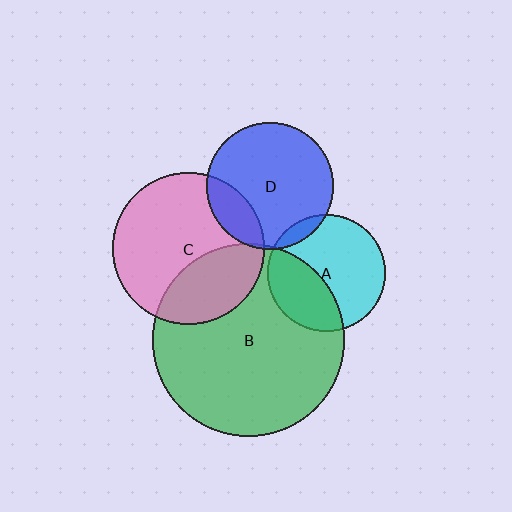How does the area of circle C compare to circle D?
Approximately 1.4 times.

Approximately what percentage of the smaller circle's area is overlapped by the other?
Approximately 10%.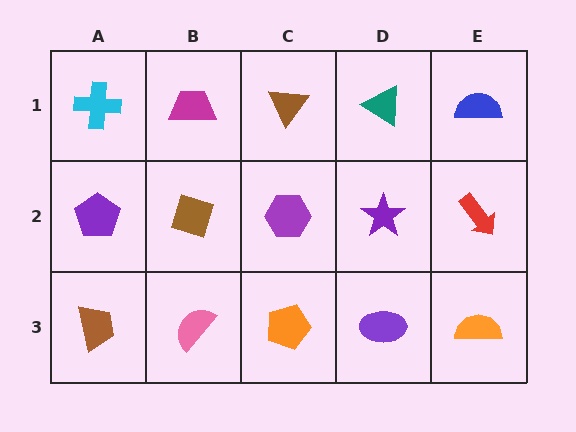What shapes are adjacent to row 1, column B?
A brown diamond (row 2, column B), a cyan cross (row 1, column A), a brown triangle (row 1, column C).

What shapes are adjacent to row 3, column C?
A purple hexagon (row 2, column C), a pink semicircle (row 3, column B), a purple ellipse (row 3, column D).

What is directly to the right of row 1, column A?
A magenta trapezoid.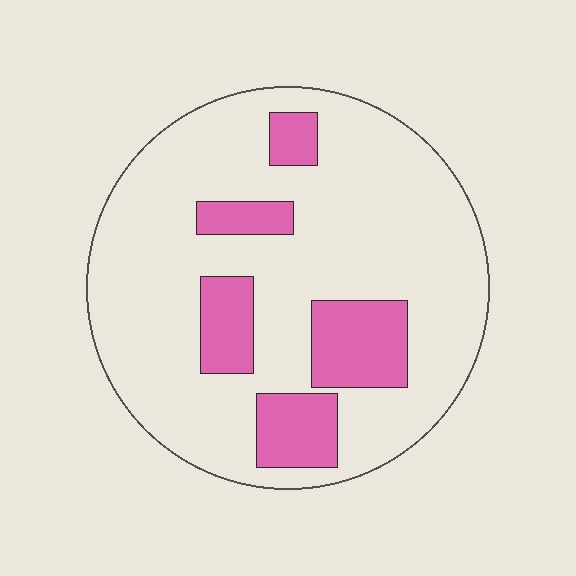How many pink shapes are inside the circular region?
5.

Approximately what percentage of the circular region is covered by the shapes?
Approximately 20%.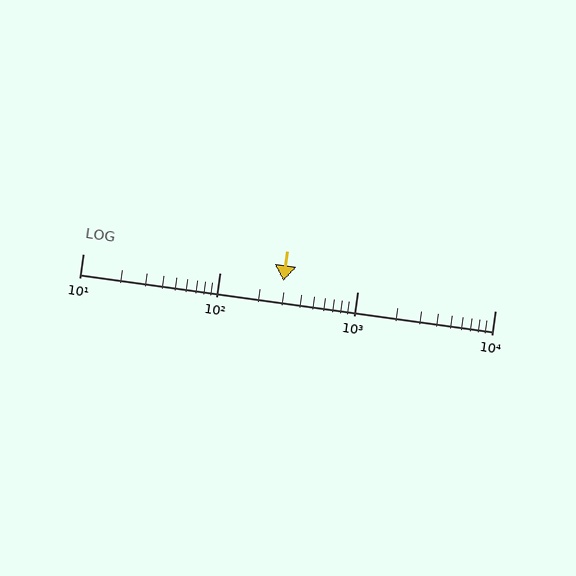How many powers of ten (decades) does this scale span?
The scale spans 3 decades, from 10 to 10000.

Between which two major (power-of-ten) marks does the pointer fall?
The pointer is between 100 and 1000.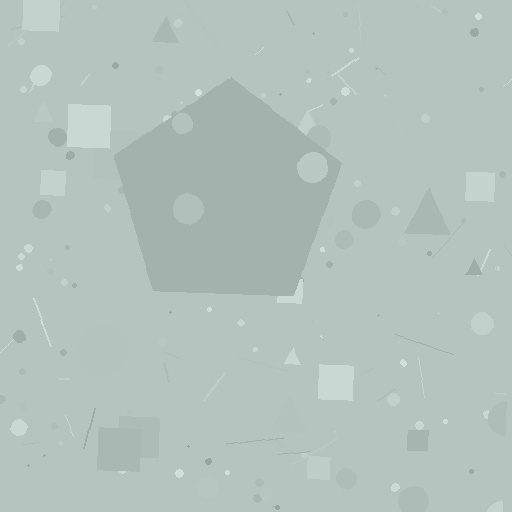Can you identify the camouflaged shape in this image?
The camouflaged shape is a pentagon.